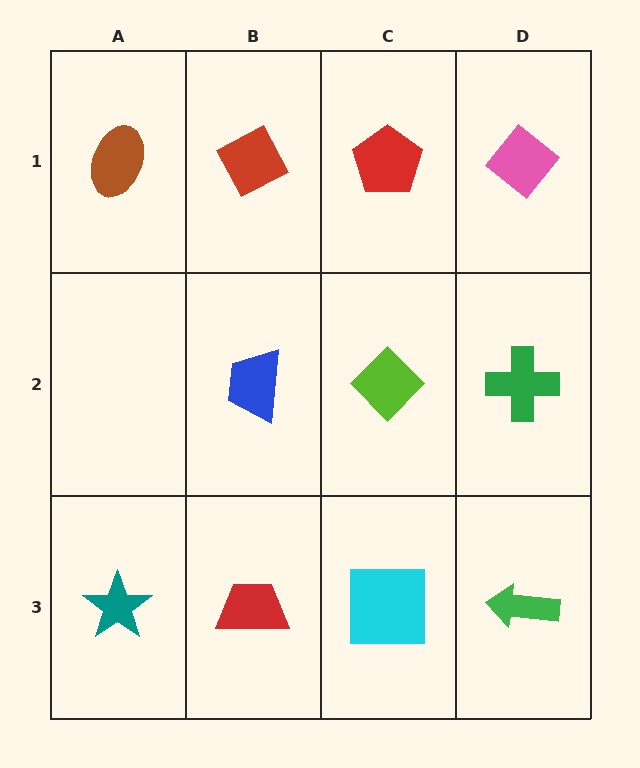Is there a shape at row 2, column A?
No, that cell is empty.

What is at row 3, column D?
A green arrow.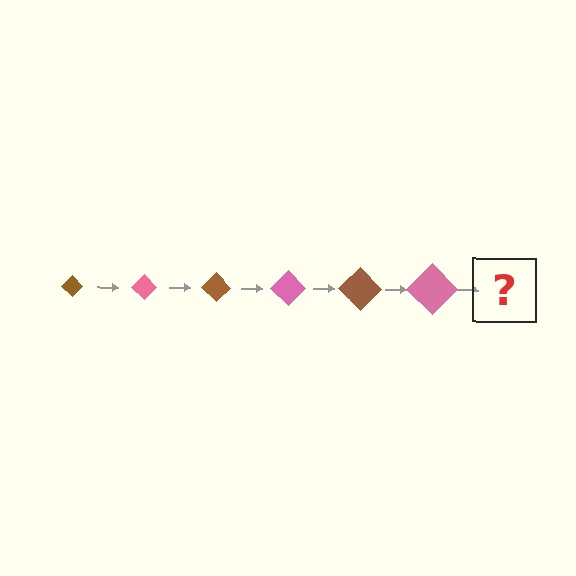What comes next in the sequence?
The next element should be a brown diamond, larger than the previous one.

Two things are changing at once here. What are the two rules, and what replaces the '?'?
The two rules are that the diamond grows larger each step and the color cycles through brown and pink. The '?' should be a brown diamond, larger than the previous one.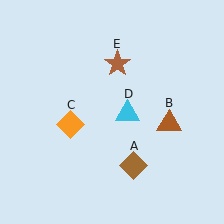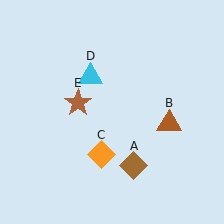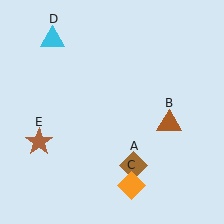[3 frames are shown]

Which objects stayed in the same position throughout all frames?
Brown diamond (object A) and brown triangle (object B) remained stationary.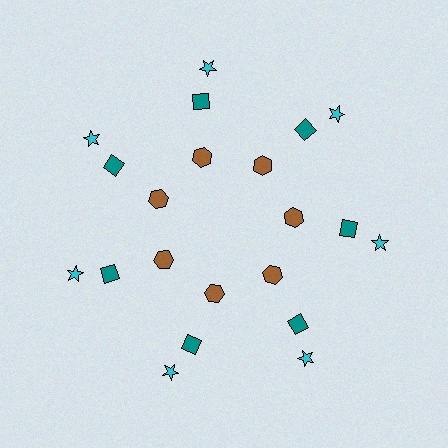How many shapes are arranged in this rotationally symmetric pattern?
There are 21 shapes, arranged in 7 groups of 3.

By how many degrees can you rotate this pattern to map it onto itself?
The pattern maps onto itself every 51 degrees of rotation.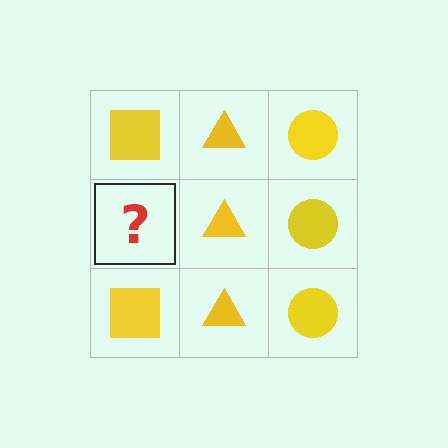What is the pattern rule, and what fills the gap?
The rule is that each column has a consistent shape. The gap should be filled with a yellow square.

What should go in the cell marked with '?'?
The missing cell should contain a yellow square.